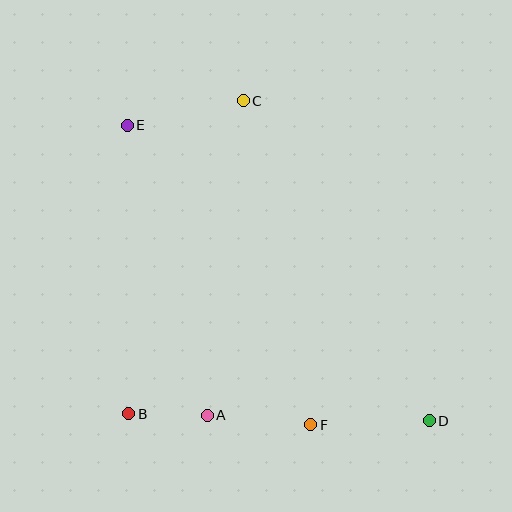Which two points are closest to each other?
Points A and B are closest to each other.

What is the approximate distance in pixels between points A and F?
The distance between A and F is approximately 104 pixels.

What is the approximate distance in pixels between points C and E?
The distance between C and E is approximately 119 pixels.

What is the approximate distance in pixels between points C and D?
The distance between C and D is approximately 370 pixels.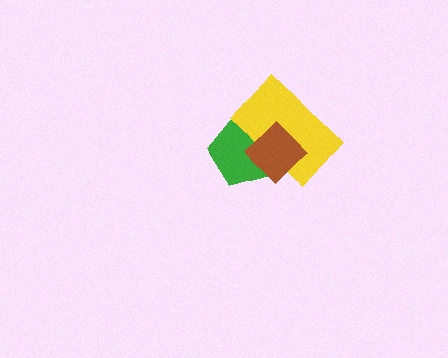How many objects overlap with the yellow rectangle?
2 objects overlap with the yellow rectangle.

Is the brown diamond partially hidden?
No, no other shape covers it.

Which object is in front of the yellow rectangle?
The brown diamond is in front of the yellow rectangle.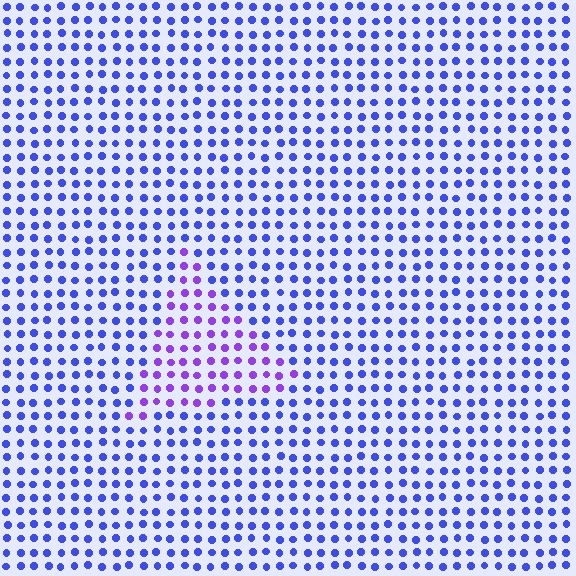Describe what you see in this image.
The image is filled with small blue elements in a uniform arrangement. A triangle-shaped region is visible where the elements are tinted to a slightly different hue, forming a subtle color boundary.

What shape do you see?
I see a triangle.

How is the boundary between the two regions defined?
The boundary is defined purely by a slight shift in hue (about 38 degrees). Spacing, size, and orientation are identical on both sides.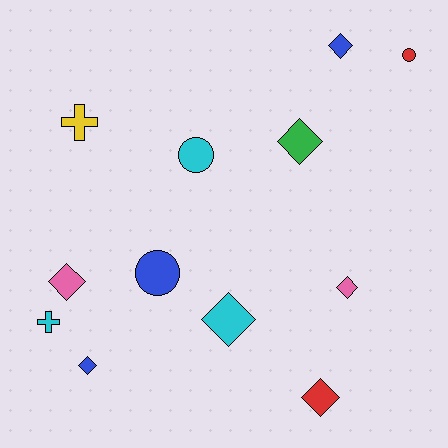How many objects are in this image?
There are 12 objects.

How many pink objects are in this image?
There are 2 pink objects.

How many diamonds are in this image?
There are 7 diamonds.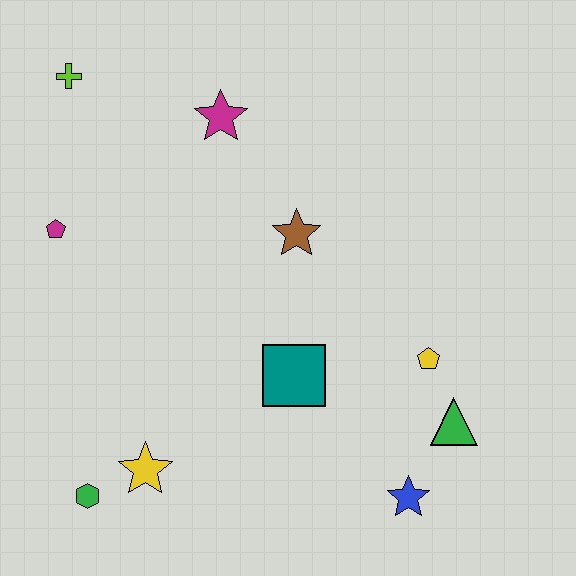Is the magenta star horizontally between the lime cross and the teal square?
Yes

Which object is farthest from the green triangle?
The lime cross is farthest from the green triangle.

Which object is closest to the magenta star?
The brown star is closest to the magenta star.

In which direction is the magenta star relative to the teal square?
The magenta star is above the teal square.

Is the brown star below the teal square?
No